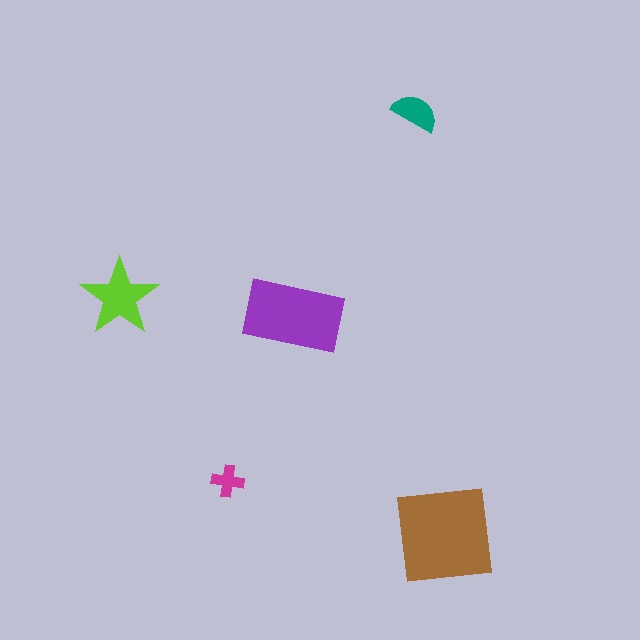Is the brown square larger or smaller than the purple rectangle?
Larger.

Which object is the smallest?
The magenta cross.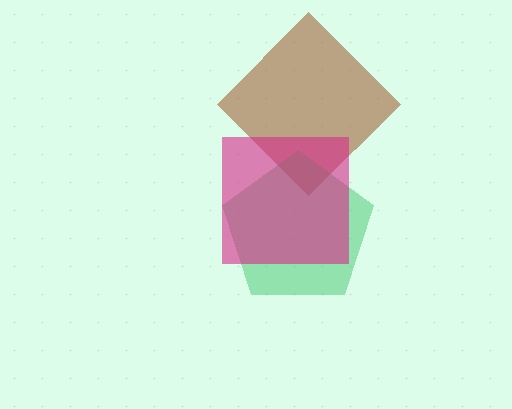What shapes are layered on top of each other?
The layered shapes are: a brown diamond, a green pentagon, a magenta square.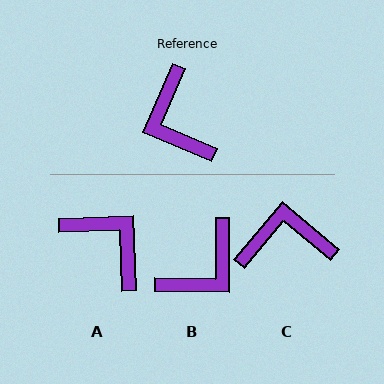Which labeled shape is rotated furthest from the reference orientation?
A, about 155 degrees away.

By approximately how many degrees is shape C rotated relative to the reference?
Approximately 107 degrees clockwise.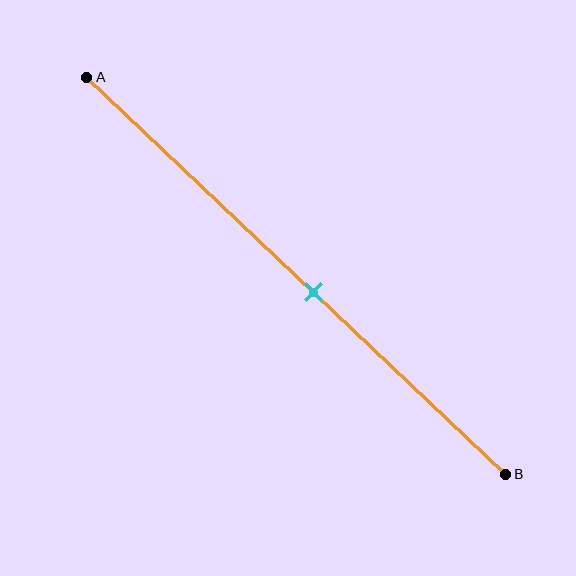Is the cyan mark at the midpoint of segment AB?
No, the mark is at about 55% from A, not at the 50% midpoint.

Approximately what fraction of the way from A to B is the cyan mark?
The cyan mark is approximately 55% of the way from A to B.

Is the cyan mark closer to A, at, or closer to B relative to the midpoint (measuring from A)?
The cyan mark is closer to point B than the midpoint of segment AB.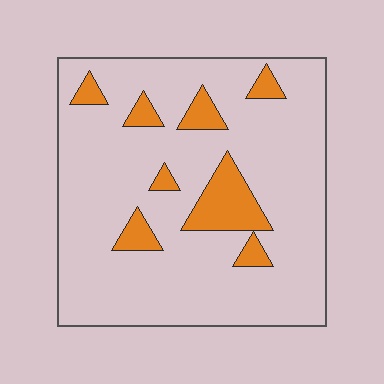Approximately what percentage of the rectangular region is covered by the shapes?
Approximately 15%.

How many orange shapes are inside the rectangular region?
8.